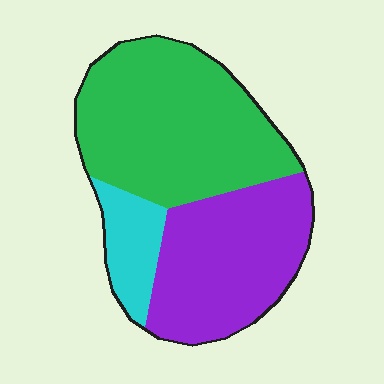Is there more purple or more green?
Green.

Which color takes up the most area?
Green, at roughly 50%.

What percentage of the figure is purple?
Purple takes up between a third and a half of the figure.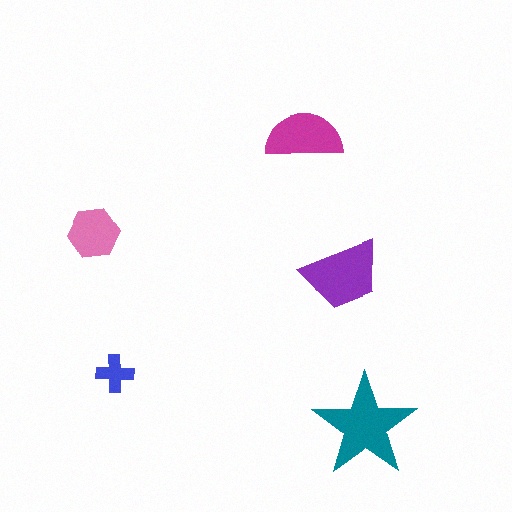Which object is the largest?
The teal star.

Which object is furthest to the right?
The teal star is rightmost.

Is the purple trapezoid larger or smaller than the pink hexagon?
Larger.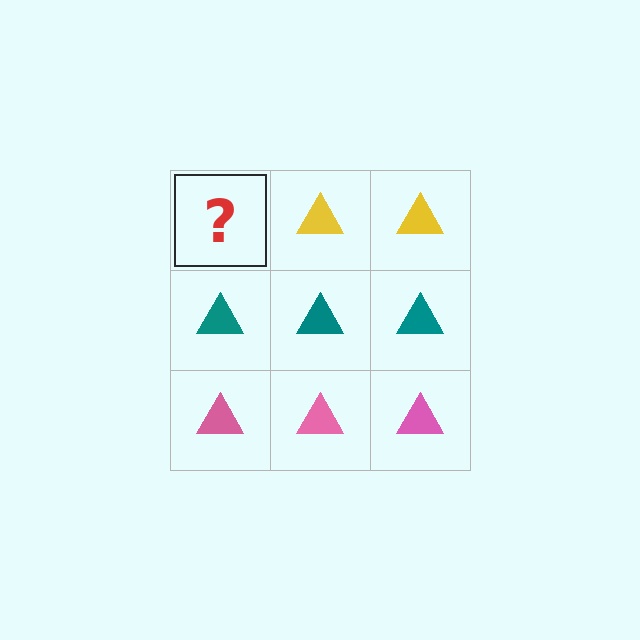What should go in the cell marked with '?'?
The missing cell should contain a yellow triangle.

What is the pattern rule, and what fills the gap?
The rule is that each row has a consistent color. The gap should be filled with a yellow triangle.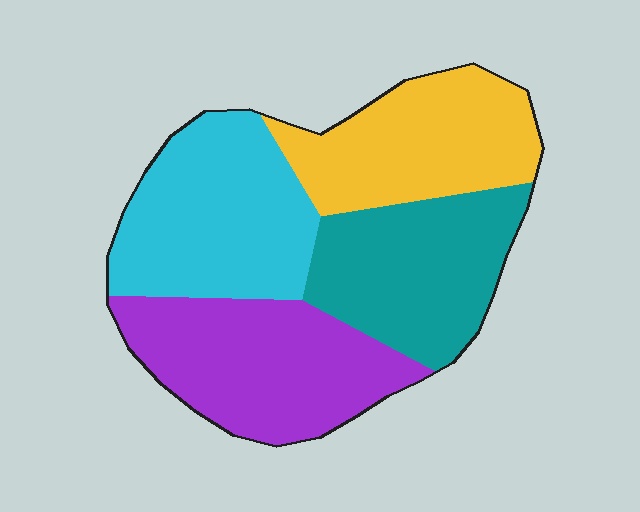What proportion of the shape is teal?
Teal covers about 25% of the shape.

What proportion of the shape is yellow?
Yellow takes up about one quarter (1/4) of the shape.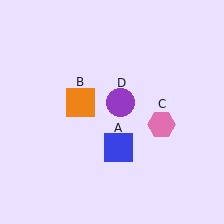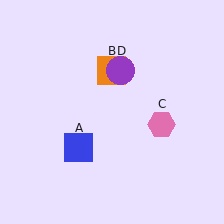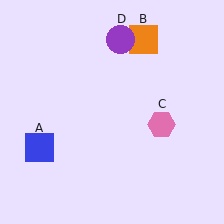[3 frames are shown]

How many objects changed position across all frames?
3 objects changed position: blue square (object A), orange square (object B), purple circle (object D).